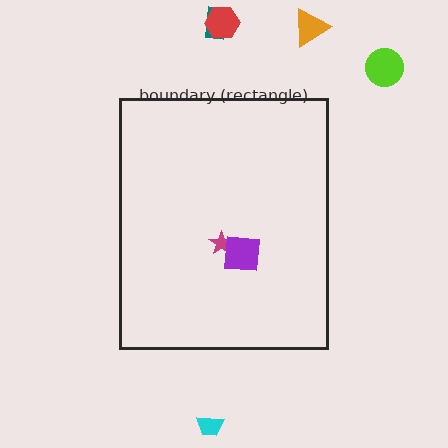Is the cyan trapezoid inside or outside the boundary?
Outside.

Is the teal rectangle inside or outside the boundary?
Outside.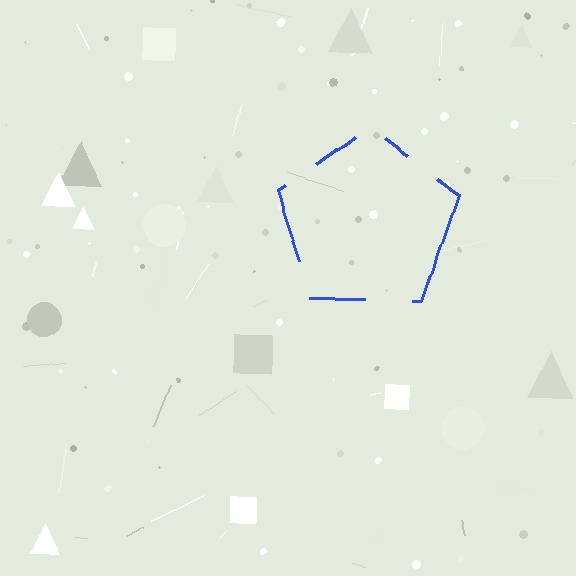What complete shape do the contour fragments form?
The contour fragments form a pentagon.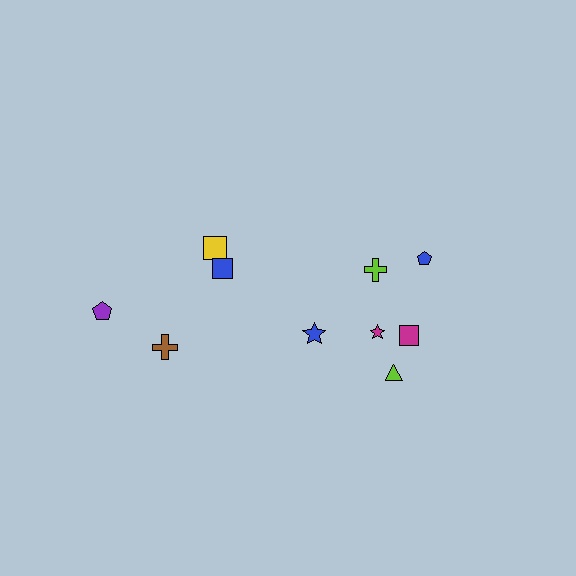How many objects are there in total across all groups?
There are 10 objects.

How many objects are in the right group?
There are 6 objects.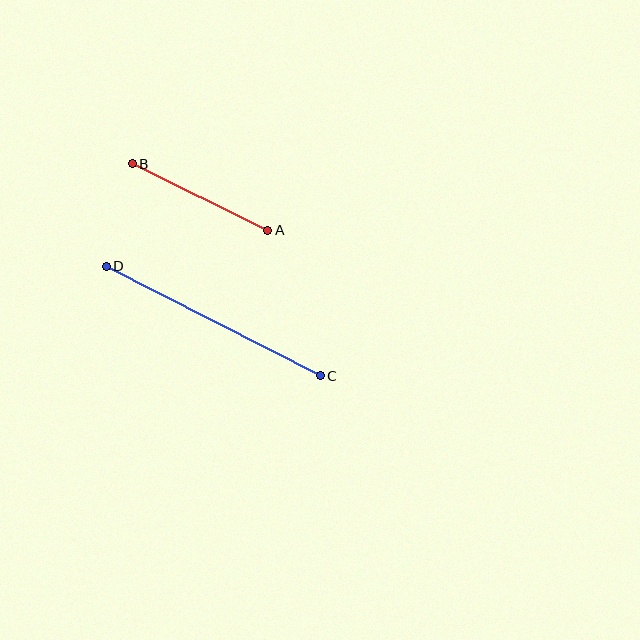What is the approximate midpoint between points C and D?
The midpoint is at approximately (213, 321) pixels.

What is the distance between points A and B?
The distance is approximately 151 pixels.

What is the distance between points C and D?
The distance is approximately 241 pixels.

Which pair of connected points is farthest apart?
Points C and D are farthest apart.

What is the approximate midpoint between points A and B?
The midpoint is at approximately (200, 197) pixels.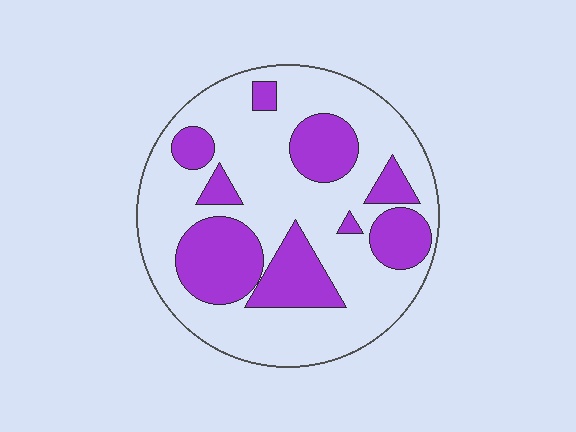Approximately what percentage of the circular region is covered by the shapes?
Approximately 30%.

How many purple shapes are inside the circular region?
9.